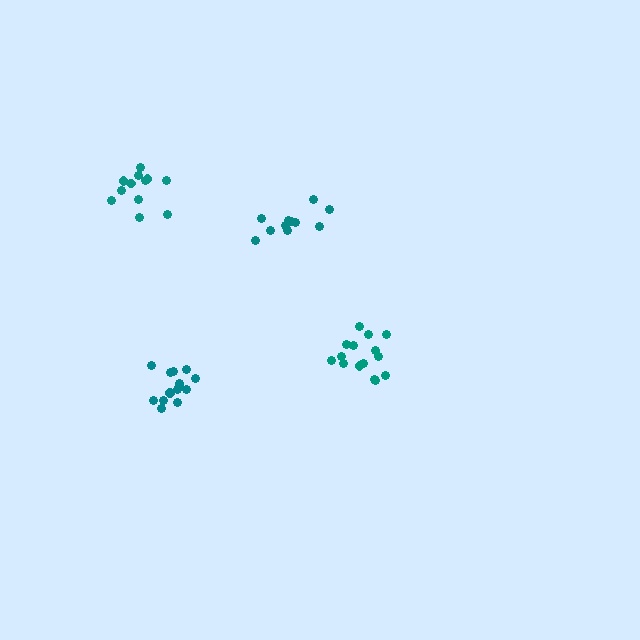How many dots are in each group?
Group 1: 11 dots, Group 2: 14 dots, Group 3: 15 dots, Group 4: 12 dots (52 total).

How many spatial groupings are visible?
There are 4 spatial groupings.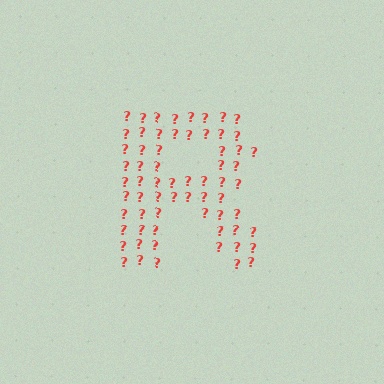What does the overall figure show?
The overall figure shows the letter R.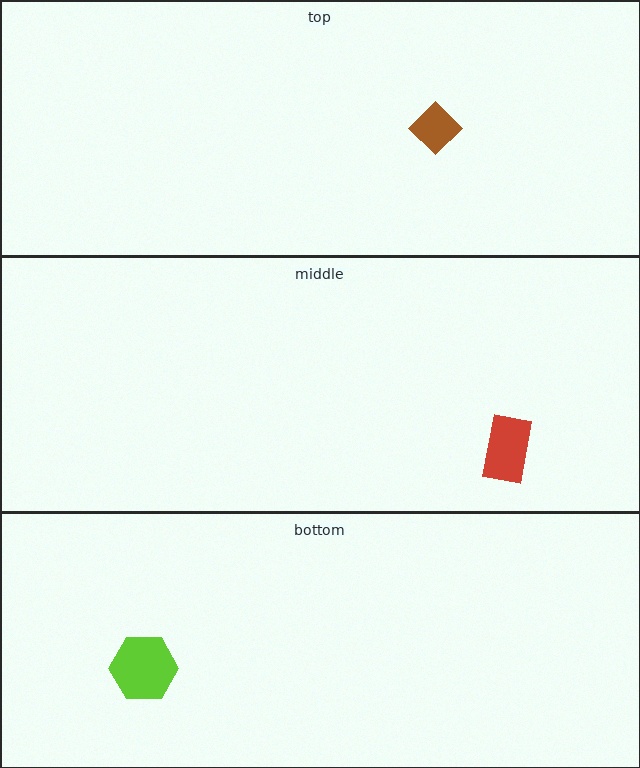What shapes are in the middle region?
The red rectangle.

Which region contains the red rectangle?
The middle region.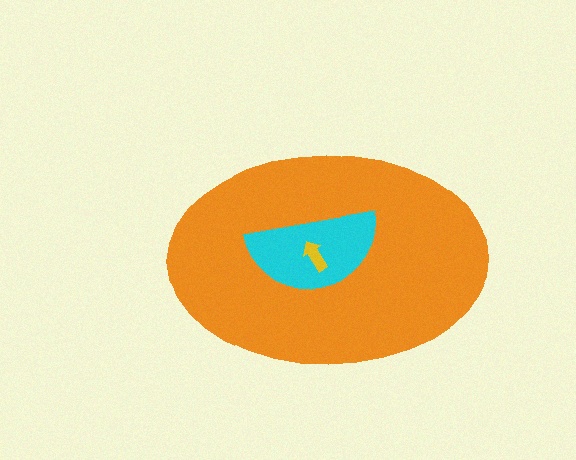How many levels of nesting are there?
3.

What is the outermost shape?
The orange ellipse.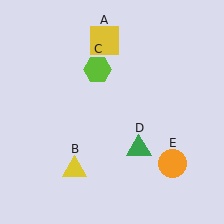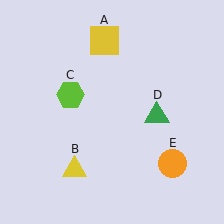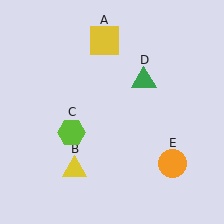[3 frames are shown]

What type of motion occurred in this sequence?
The lime hexagon (object C), green triangle (object D) rotated counterclockwise around the center of the scene.